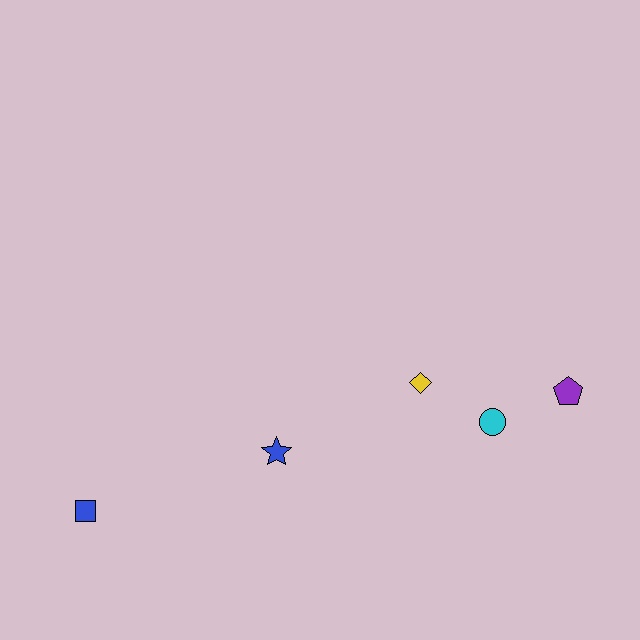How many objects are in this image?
There are 5 objects.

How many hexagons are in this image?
There are no hexagons.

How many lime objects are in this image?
There are no lime objects.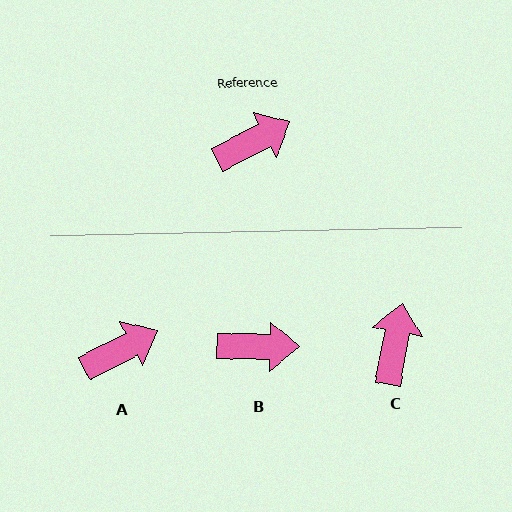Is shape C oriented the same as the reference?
No, it is off by about 52 degrees.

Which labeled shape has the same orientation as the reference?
A.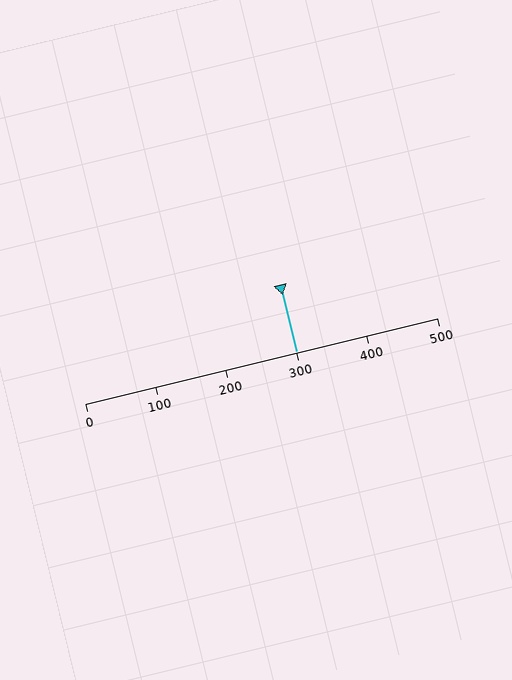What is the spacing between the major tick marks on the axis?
The major ticks are spaced 100 apart.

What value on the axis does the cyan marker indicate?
The marker indicates approximately 300.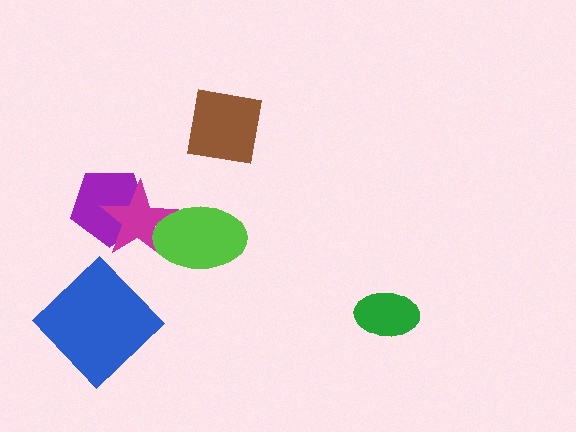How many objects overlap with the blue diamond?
0 objects overlap with the blue diamond.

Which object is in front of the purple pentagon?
The magenta star is in front of the purple pentagon.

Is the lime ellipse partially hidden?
No, no other shape covers it.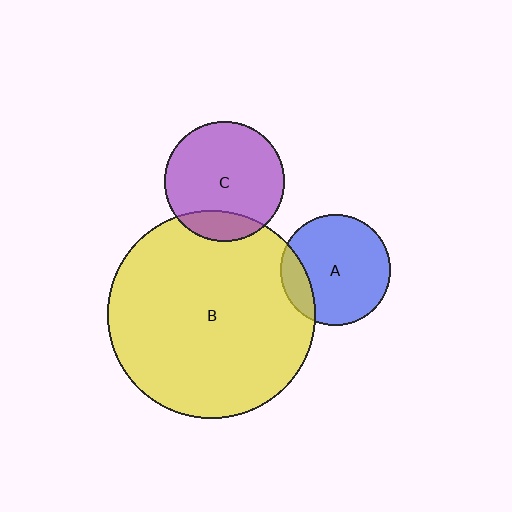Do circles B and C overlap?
Yes.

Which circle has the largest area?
Circle B (yellow).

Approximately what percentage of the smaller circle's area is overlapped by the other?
Approximately 15%.